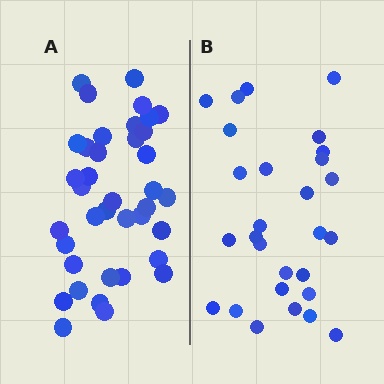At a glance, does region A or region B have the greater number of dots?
Region A (the left region) has more dots.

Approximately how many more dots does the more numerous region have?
Region A has roughly 10 or so more dots than region B.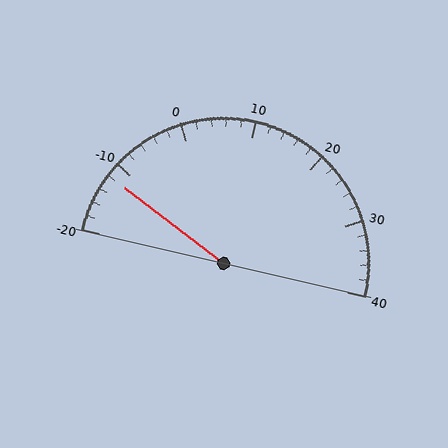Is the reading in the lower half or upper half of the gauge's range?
The reading is in the lower half of the range (-20 to 40).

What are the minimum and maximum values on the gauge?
The gauge ranges from -20 to 40.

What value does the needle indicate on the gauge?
The needle indicates approximately -12.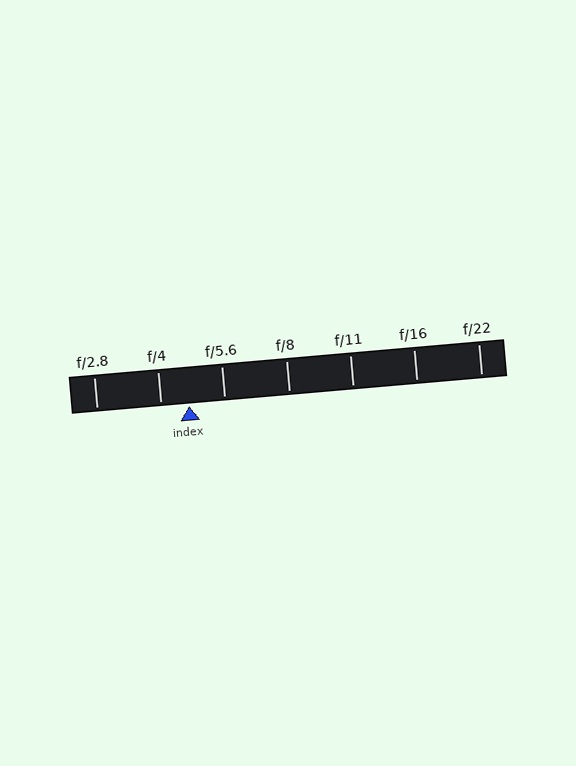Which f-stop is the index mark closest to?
The index mark is closest to f/4.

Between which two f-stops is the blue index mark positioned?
The index mark is between f/4 and f/5.6.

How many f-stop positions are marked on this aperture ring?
There are 7 f-stop positions marked.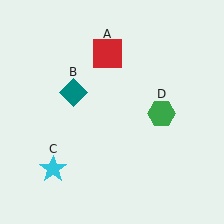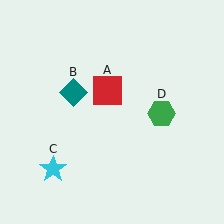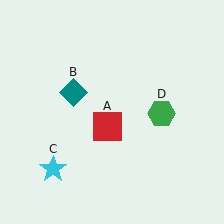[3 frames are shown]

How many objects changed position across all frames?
1 object changed position: red square (object A).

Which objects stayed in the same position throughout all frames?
Teal diamond (object B) and cyan star (object C) and green hexagon (object D) remained stationary.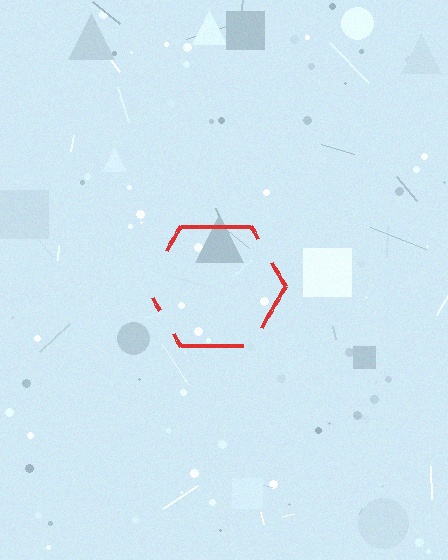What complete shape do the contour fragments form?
The contour fragments form a hexagon.